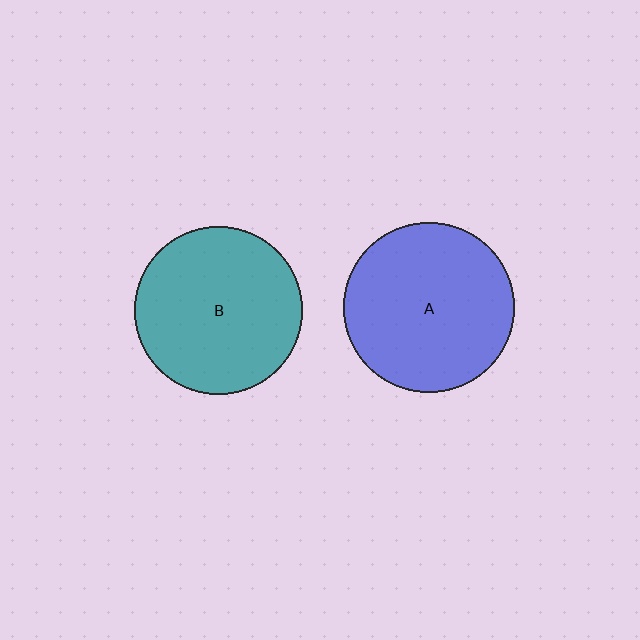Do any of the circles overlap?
No, none of the circles overlap.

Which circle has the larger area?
Circle A (blue).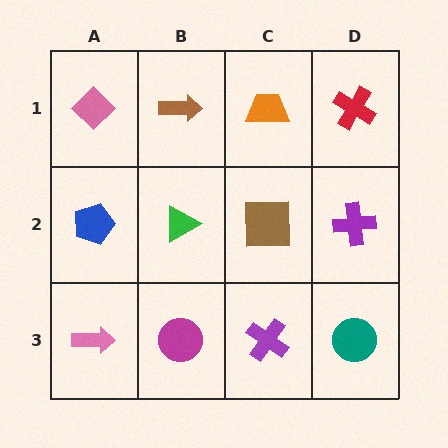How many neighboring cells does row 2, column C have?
4.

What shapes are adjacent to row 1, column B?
A green triangle (row 2, column B), a pink diamond (row 1, column A), an orange trapezoid (row 1, column C).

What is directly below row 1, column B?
A green triangle.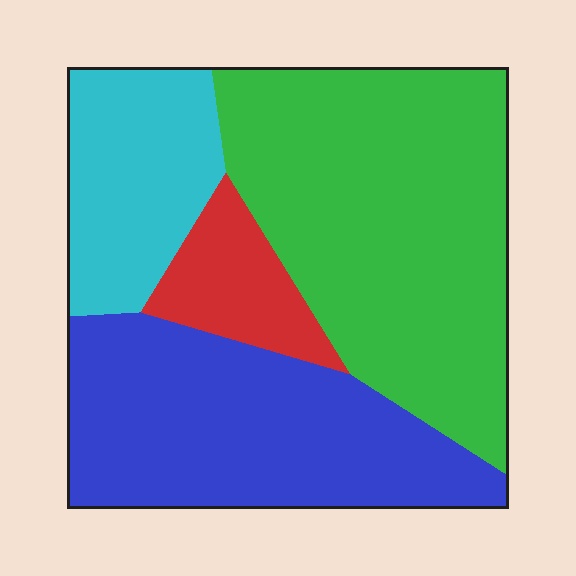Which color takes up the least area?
Red, at roughly 10%.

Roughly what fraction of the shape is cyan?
Cyan covers roughly 15% of the shape.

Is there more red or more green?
Green.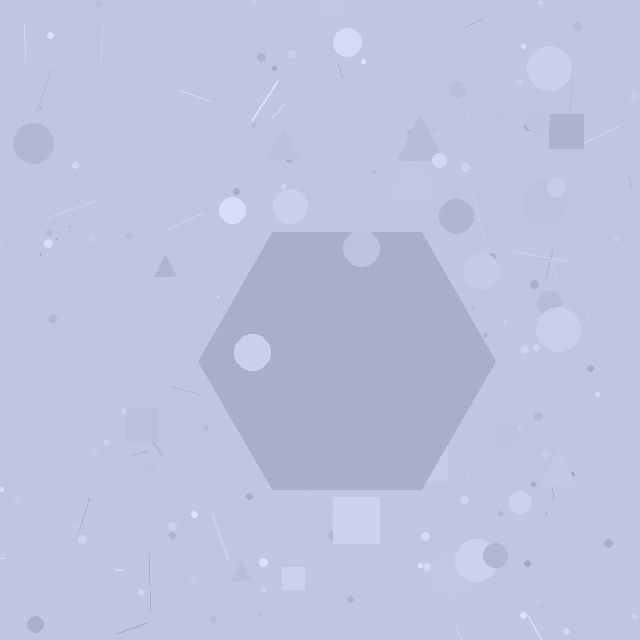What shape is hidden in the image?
A hexagon is hidden in the image.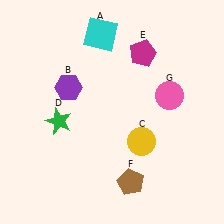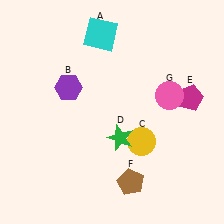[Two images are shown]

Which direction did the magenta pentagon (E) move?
The magenta pentagon (E) moved right.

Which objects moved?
The objects that moved are: the green star (D), the magenta pentagon (E).